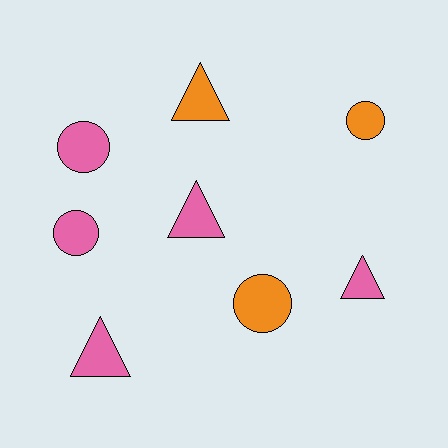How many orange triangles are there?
There is 1 orange triangle.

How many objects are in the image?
There are 8 objects.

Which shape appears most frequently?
Triangle, with 4 objects.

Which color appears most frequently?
Pink, with 5 objects.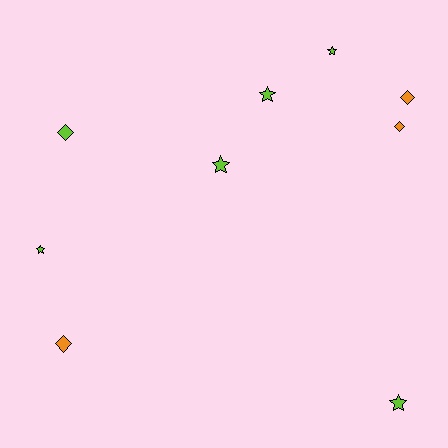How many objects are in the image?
There are 9 objects.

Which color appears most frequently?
Lime, with 6 objects.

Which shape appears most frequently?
Star, with 5 objects.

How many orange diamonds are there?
There are 3 orange diamonds.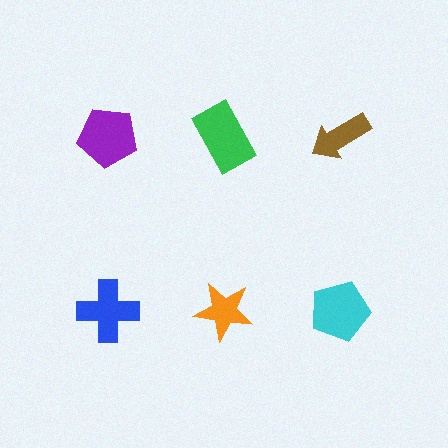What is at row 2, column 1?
A blue cross.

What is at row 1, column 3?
A brown arrow.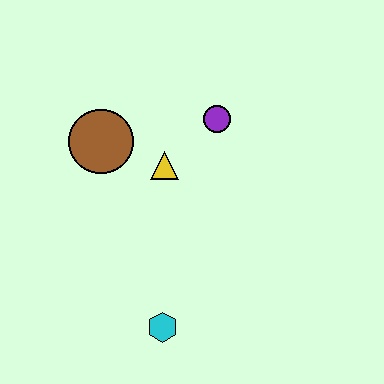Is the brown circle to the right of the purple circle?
No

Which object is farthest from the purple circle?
The cyan hexagon is farthest from the purple circle.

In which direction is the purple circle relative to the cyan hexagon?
The purple circle is above the cyan hexagon.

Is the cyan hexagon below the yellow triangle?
Yes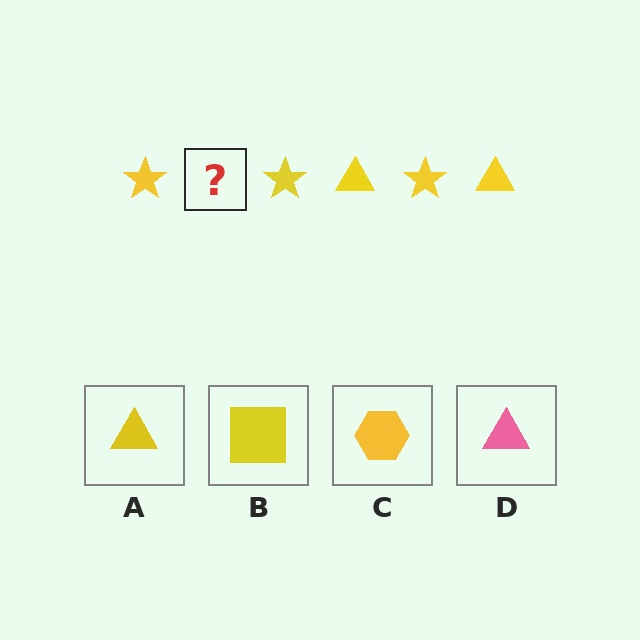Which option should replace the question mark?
Option A.